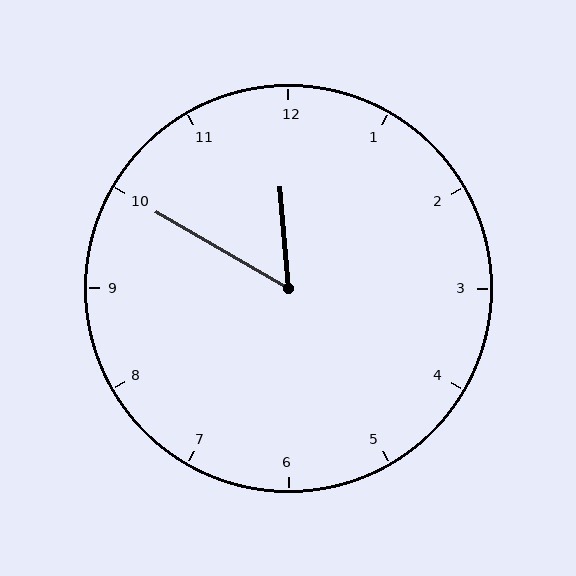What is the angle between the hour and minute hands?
Approximately 55 degrees.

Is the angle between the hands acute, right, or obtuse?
It is acute.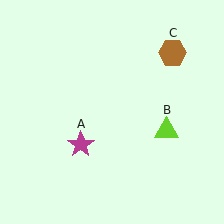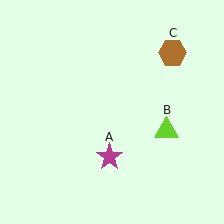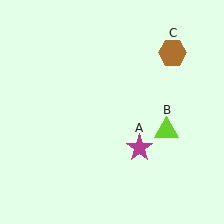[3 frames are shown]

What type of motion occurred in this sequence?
The magenta star (object A) rotated counterclockwise around the center of the scene.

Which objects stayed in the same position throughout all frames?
Lime triangle (object B) and brown hexagon (object C) remained stationary.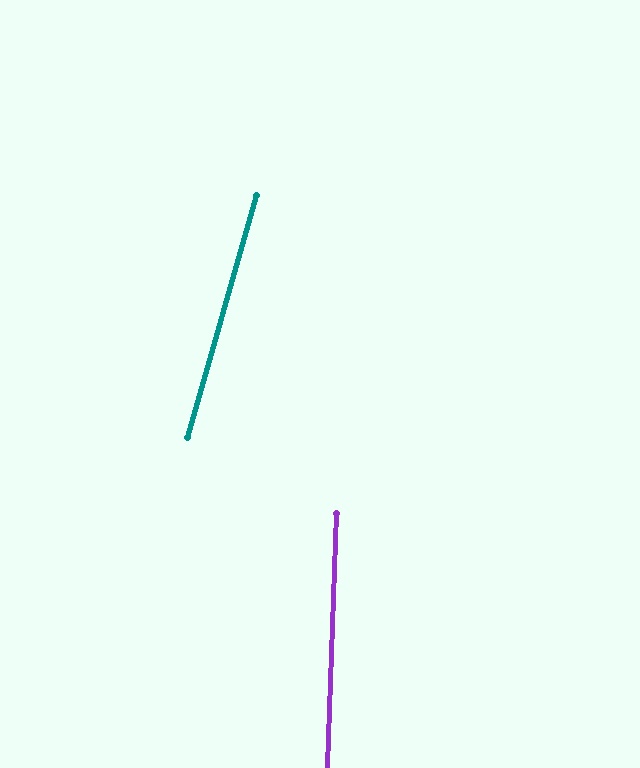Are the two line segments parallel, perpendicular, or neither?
Neither parallel nor perpendicular — they differ by about 14°.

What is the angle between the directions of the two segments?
Approximately 14 degrees.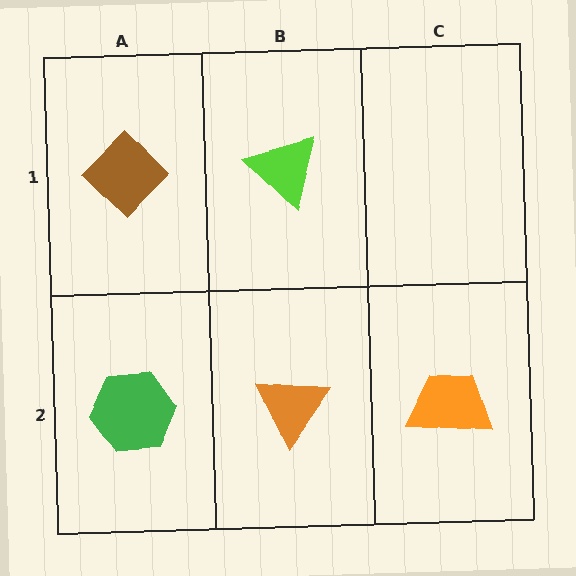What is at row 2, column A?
A green hexagon.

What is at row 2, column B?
An orange triangle.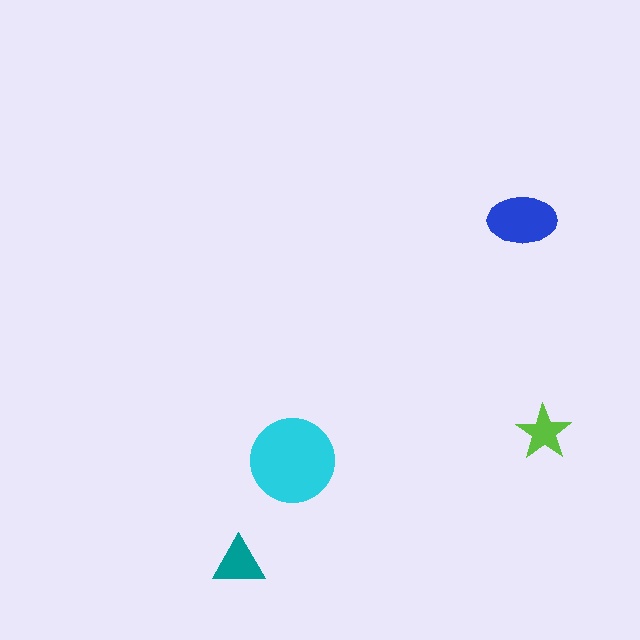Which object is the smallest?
The lime star.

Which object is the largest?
The cyan circle.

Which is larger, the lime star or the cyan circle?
The cyan circle.